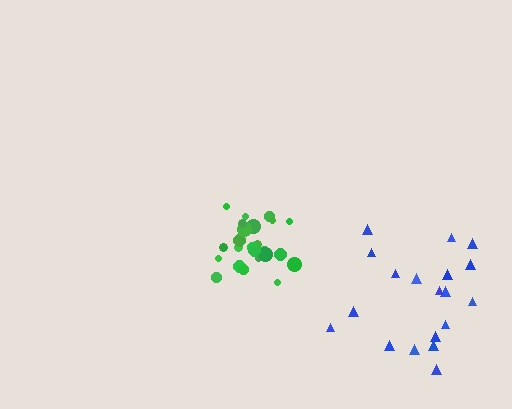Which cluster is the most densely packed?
Green.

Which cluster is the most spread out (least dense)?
Blue.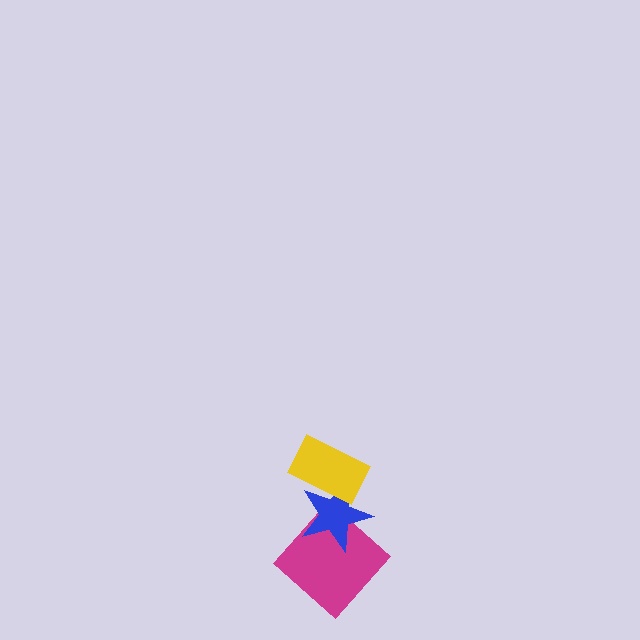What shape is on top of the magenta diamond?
The blue star is on top of the magenta diamond.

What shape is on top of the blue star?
The yellow rectangle is on top of the blue star.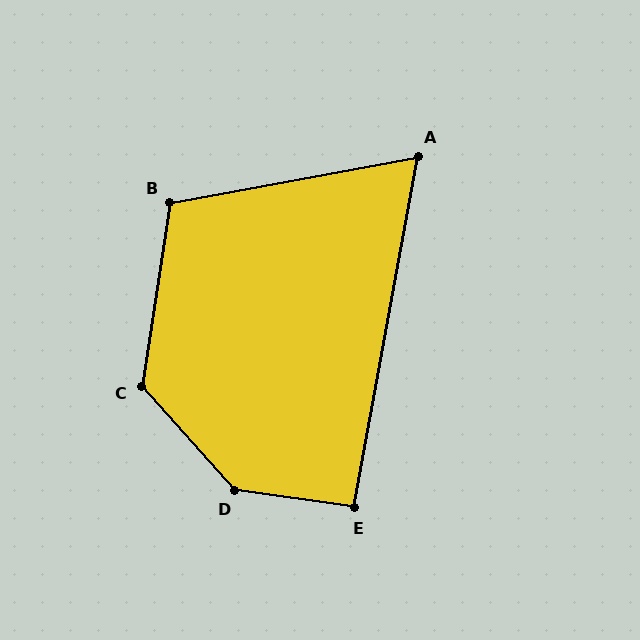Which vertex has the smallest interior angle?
A, at approximately 69 degrees.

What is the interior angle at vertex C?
Approximately 129 degrees (obtuse).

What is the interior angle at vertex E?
Approximately 92 degrees (approximately right).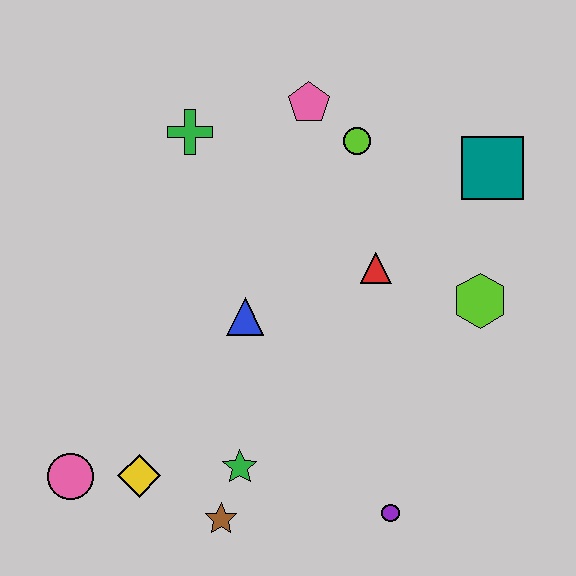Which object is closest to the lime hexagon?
The red triangle is closest to the lime hexagon.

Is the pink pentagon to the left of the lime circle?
Yes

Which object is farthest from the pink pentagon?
The pink circle is farthest from the pink pentagon.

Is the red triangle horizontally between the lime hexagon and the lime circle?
Yes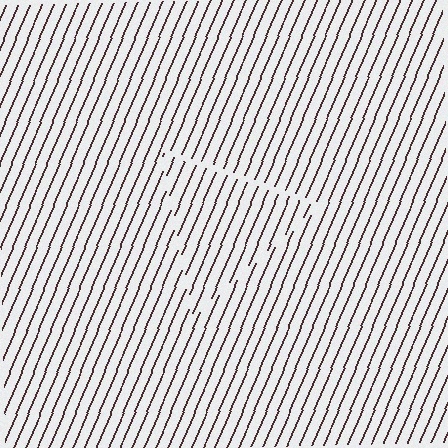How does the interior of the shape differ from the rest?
The interior of the shape contains the same grating, shifted by half a period — the contour is defined by the phase discontinuity where line-ends from the inner and outer gratings abut.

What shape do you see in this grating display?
An illusory triangle. The interior of the shape contains the same grating, shifted by half a period — the contour is defined by the phase discontinuity where line-ends from the inner and outer gratings abut.